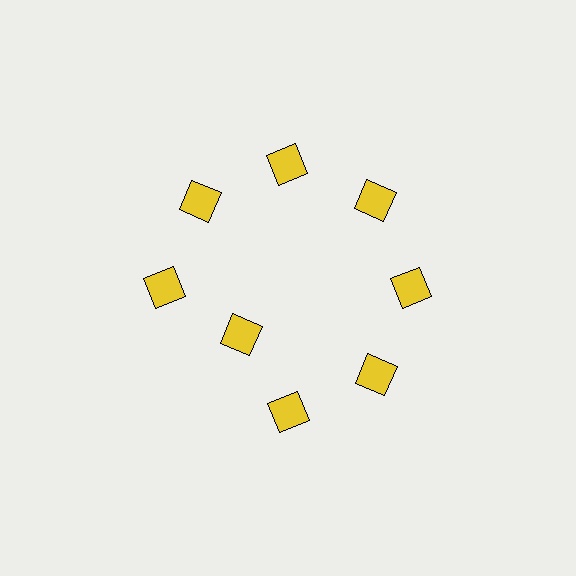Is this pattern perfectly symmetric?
No. The 8 yellow diamonds are arranged in a ring, but one element near the 8 o'clock position is pulled inward toward the center, breaking the 8-fold rotational symmetry.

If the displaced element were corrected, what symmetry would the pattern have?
It would have 8-fold rotational symmetry — the pattern would map onto itself every 45 degrees.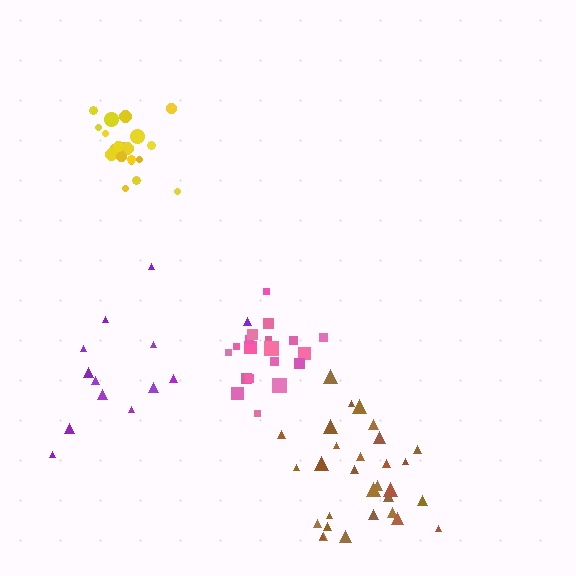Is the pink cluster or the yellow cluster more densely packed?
Pink.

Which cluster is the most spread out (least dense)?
Purple.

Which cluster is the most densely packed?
Pink.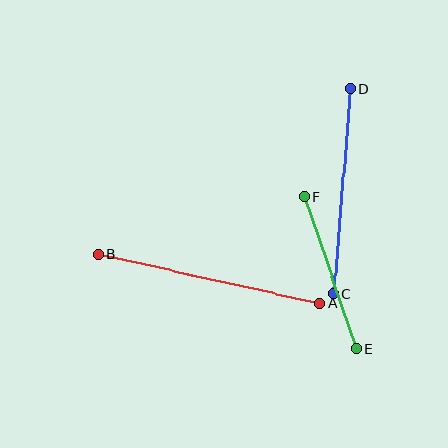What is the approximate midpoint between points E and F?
The midpoint is at approximately (330, 273) pixels.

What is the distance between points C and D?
The distance is approximately 205 pixels.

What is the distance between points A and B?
The distance is approximately 228 pixels.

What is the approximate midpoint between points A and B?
The midpoint is at approximately (209, 278) pixels.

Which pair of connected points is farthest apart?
Points A and B are farthest apart.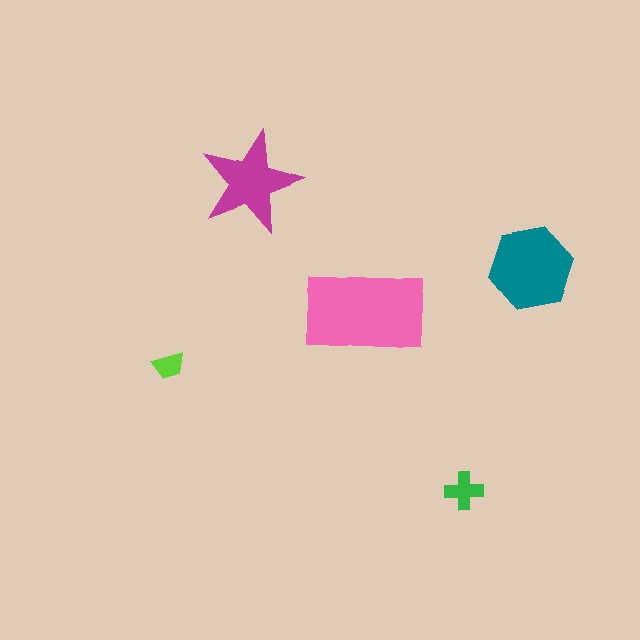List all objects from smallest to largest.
The lime trapezoid, the green cross, the magenta star, the teal hexagon, the pink rectangle.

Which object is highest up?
The magenta star is topmost.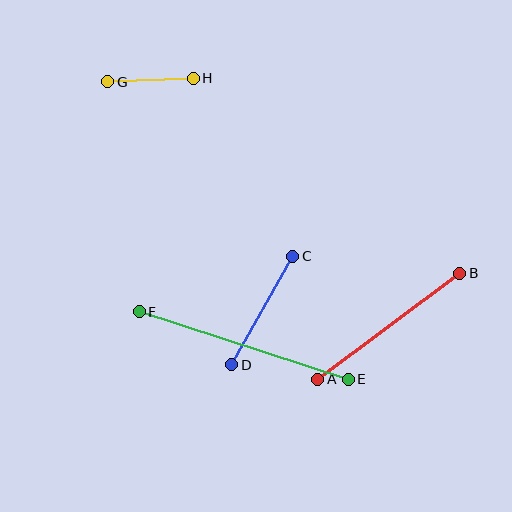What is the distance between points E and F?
The distance is approximately 220 pixels.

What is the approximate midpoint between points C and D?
The midpoint is at approximately (262, 311) pixels.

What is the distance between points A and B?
The distance is approximately 177 pixels.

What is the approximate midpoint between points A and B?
The midpoint is at approximately (389, 326) pixels.